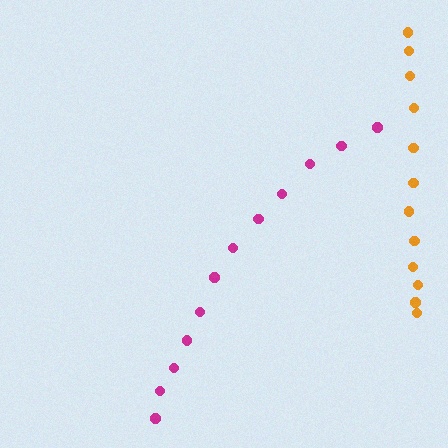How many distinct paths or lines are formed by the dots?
There are 2 distinct paths.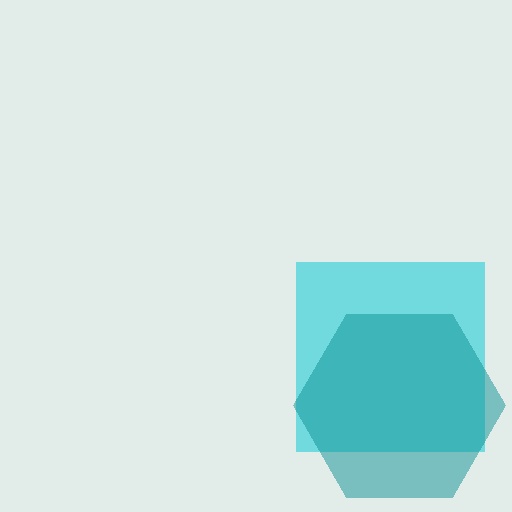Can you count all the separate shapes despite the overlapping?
Yes, there are 2 separate shapes.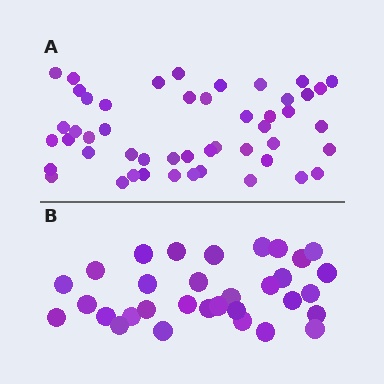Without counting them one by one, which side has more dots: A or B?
Region A (the top region) has more dots.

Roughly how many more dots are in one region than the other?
Region A has approximately 15 more dots than region B.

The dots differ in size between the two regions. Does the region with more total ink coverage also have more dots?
No. Region B has more total ink coverage because its dots are larger, but region A actually contains more individual dots. Total area can be misleading — the number of items is what matters here.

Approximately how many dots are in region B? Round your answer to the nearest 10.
About 30 dots. (The exact count is 32, which rounds to 30.)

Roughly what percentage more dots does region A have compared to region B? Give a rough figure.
About 55% more.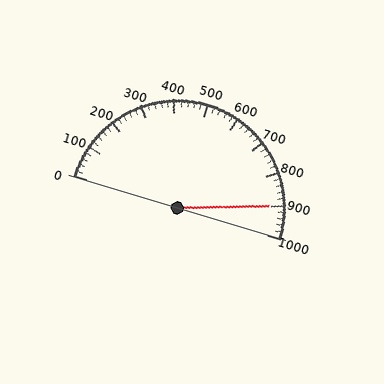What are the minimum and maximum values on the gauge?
The gauge ranges from 0 to 1000.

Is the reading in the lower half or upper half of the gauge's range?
The reading is in the upper half of the range (0 to 1000).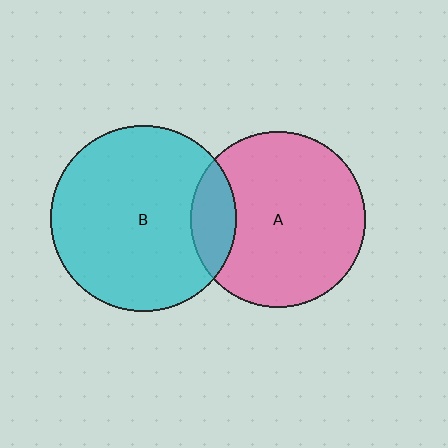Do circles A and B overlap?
Yes.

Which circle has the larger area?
Circle B (cyan).